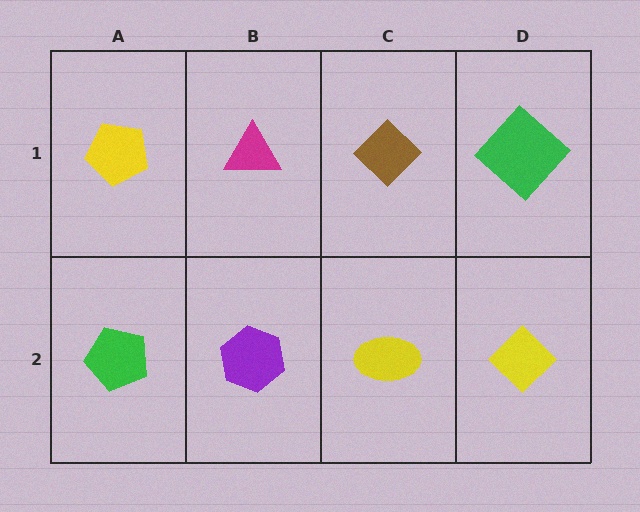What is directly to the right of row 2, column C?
A yellow diamond.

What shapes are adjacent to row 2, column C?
A brown diamond (row 1, column C), a purple hexagon (row 2, column B), a yellow diamond (row 2, column D).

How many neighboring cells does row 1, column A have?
2.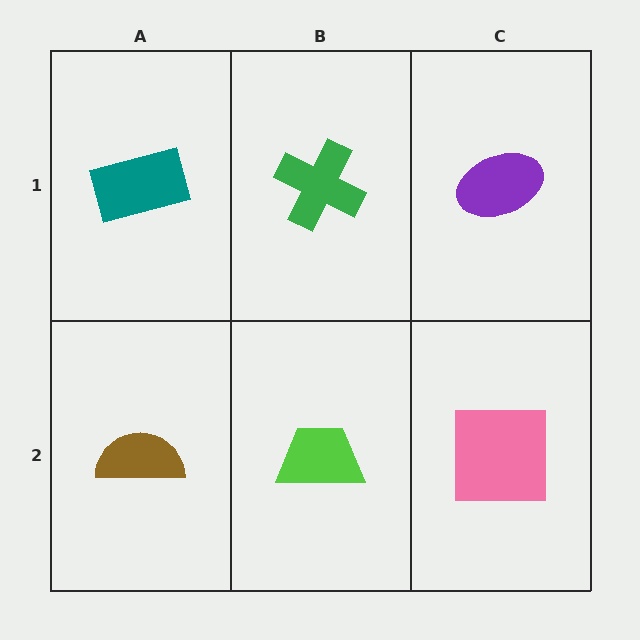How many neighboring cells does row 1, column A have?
2.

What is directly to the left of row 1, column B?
A teal rectangle.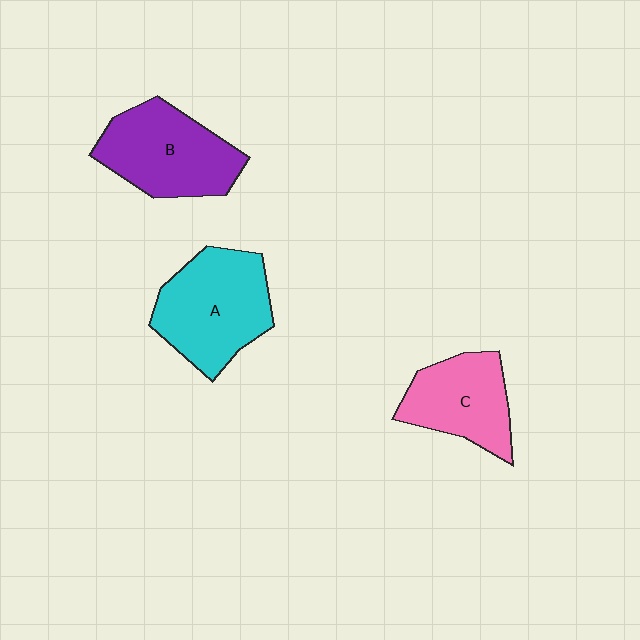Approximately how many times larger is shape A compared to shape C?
Approximately 1.3 times.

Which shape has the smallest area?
Shape C (pink).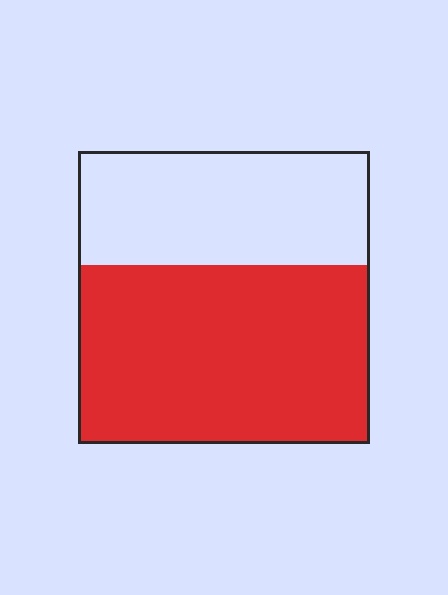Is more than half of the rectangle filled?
Yes.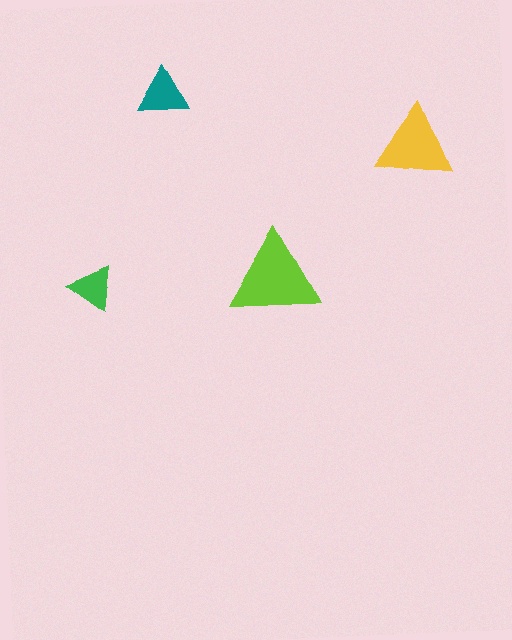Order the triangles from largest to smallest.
the lime one, the yellow one, the teal one, the green one.